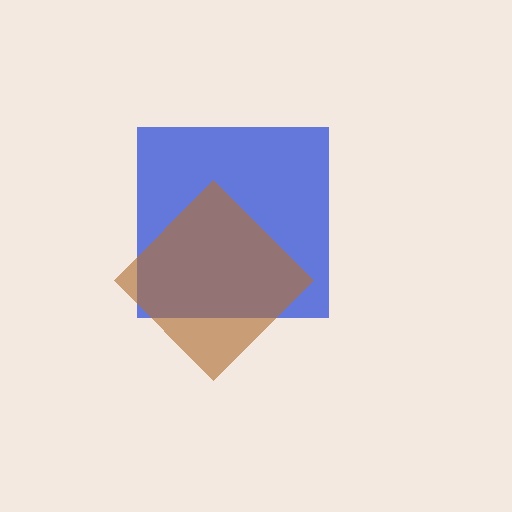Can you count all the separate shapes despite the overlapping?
Yes, there are 2 separate shapes.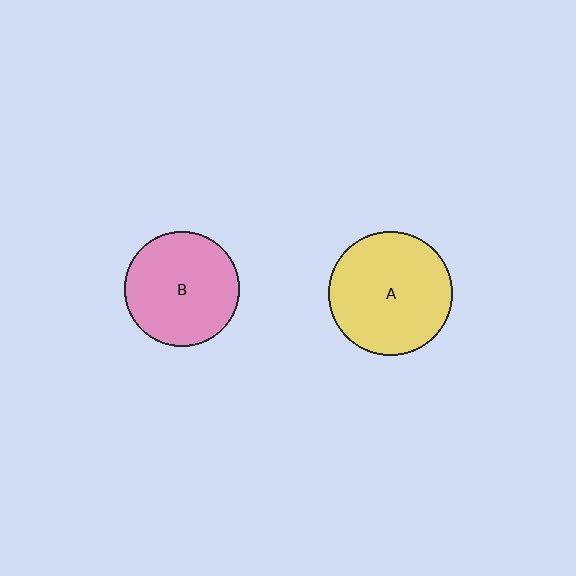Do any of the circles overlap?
No, none of the circles overlap.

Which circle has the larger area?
Circle A (yellow).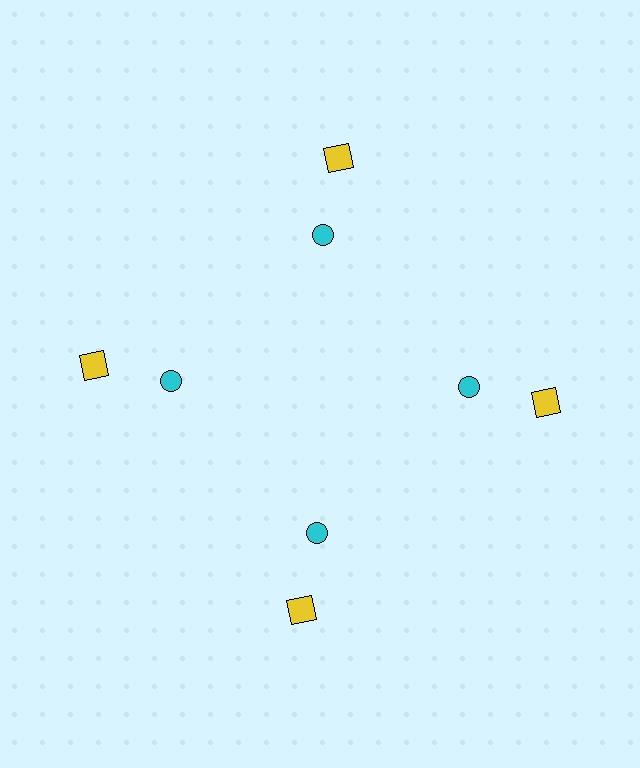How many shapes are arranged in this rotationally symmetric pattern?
There are 8 shapes, arranged in 4 groups of 2.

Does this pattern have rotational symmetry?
Yes, this pattern has 4-fold rotational symmetry. It looks the same after rotating 90 degrees around the center.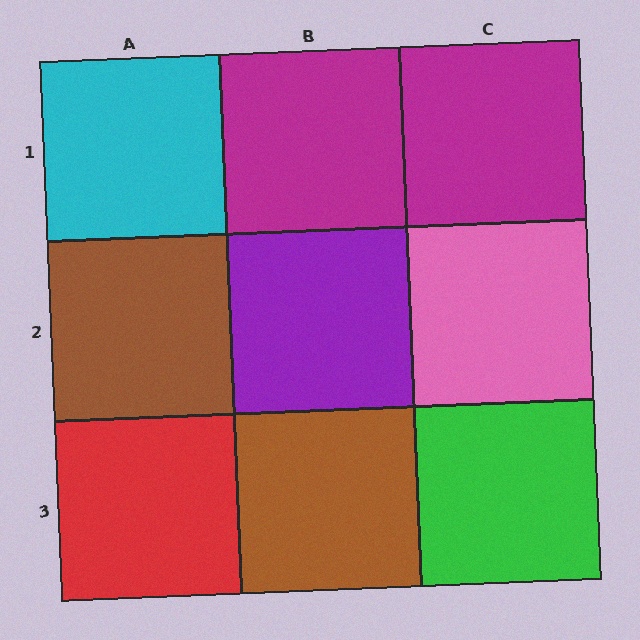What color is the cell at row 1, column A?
Cyan.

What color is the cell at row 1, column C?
Magenta.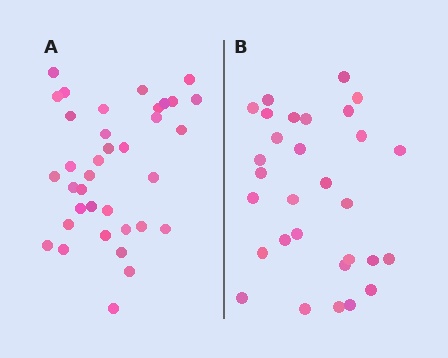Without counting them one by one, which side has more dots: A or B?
Region A (the left region) has more dots.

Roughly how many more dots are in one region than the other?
Region A has about 6 more dots than region B.